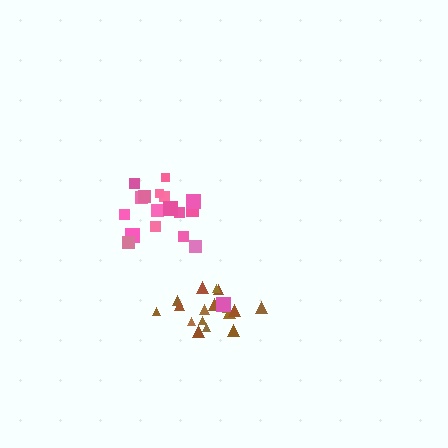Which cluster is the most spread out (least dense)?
Pink.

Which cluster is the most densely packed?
Brown.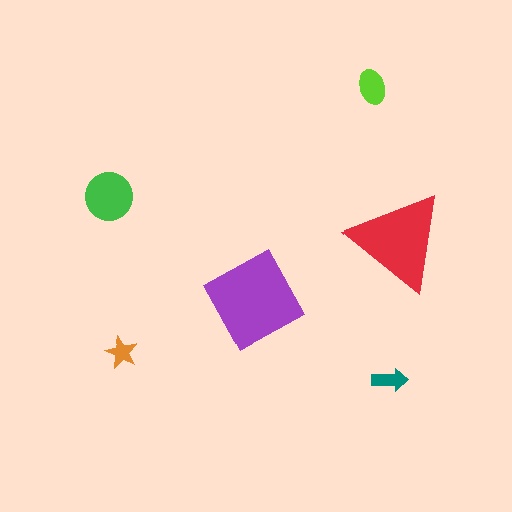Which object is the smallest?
The orange star.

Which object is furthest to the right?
The red triangle is rightmost.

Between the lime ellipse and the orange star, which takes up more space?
The lime ellipse.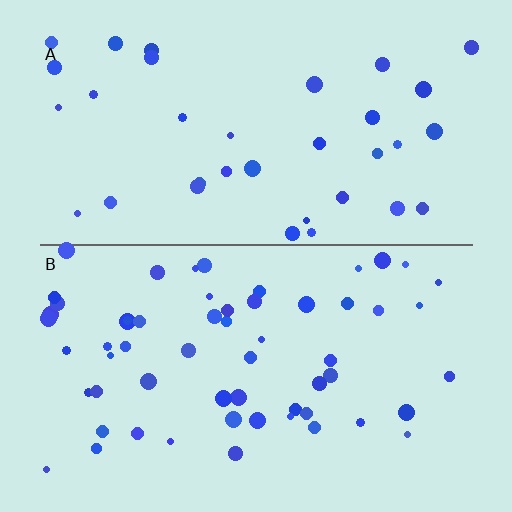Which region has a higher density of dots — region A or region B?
B (the bottom).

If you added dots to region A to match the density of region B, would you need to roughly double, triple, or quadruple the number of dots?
Approximately double.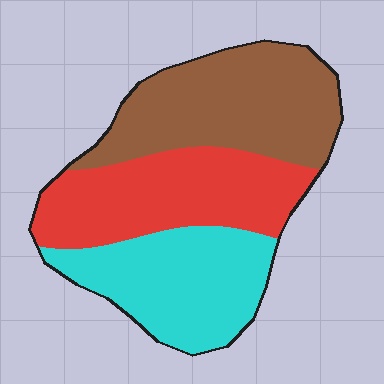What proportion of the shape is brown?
Brown covers 36% of the shape.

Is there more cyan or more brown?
Brown.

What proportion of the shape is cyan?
Cyan takes up between a quarter and a half of the shape.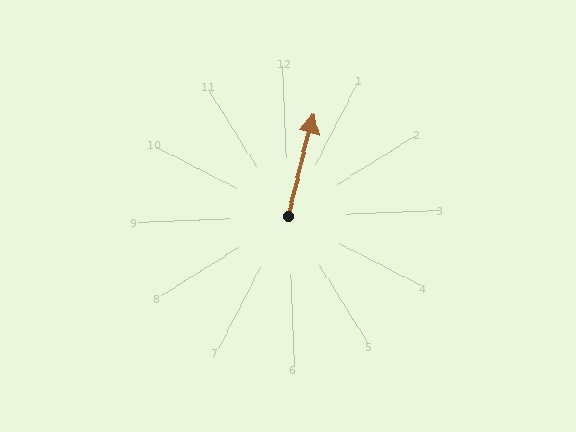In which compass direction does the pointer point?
North.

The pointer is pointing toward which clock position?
Roughly 1 o'clock.